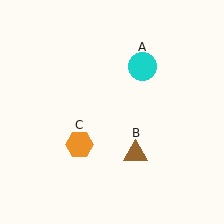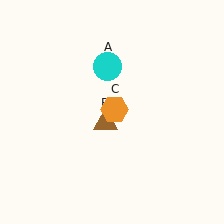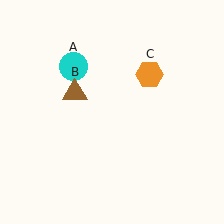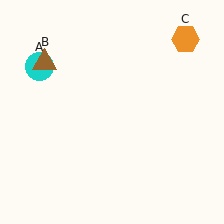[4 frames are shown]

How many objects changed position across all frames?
3 objects changed position: cyan circle (object A), brown triangle (object B), orange hexagon (object C).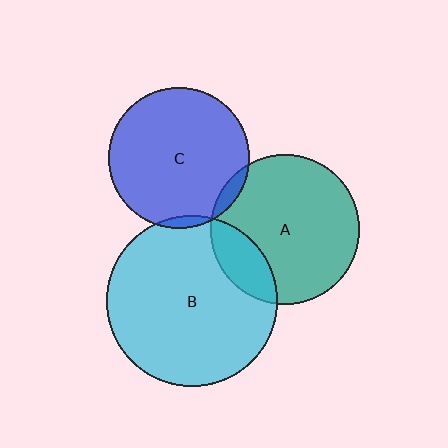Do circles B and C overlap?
Yes.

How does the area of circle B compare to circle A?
Approximately 1.3 times.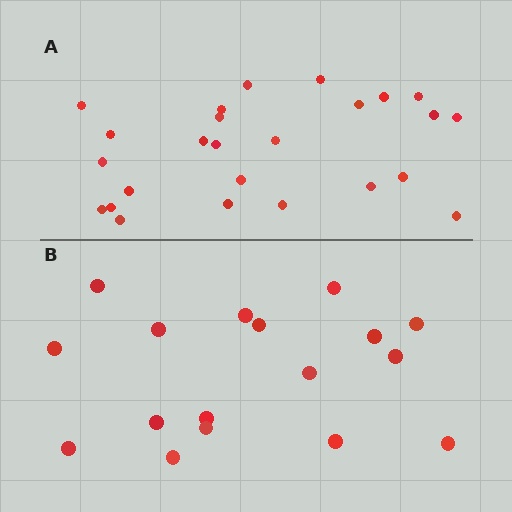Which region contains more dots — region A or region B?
Region A (the top region) has more dots.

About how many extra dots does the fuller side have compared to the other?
Region A has roughly 8 or so more dots than region B.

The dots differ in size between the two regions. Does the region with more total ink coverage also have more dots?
No. Region B has more total ink coverage because its dots are larger, but region A actually contains more individual dots. Total area can be misleading — the number of items is what matters here.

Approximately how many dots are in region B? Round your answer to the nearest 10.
About 20 dots. (The exact count is 17, which rounds to 20.)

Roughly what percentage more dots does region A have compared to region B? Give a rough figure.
About 45% more.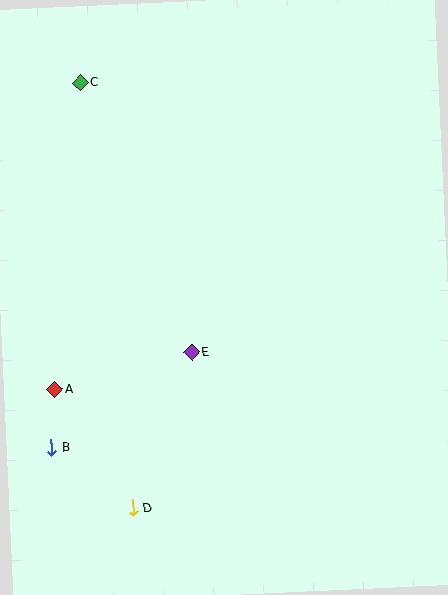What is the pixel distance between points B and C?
The distance between B and C is 367 pixels.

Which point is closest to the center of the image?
Point E at (192, 352) is closest to the center.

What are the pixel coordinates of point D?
Point D is at (133, 508).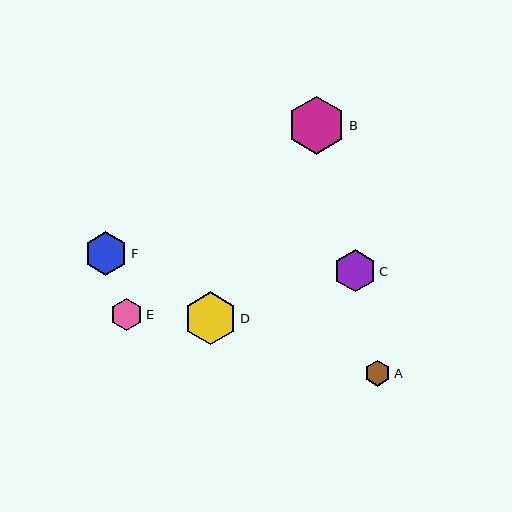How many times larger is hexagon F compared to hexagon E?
Hexagon F is approximately 1.3 times the size of hexagon E.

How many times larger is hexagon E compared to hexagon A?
Hexagon E is approximately 1.2 times the size of hexagon A.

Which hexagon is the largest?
Hexagon B is the largest with a size of approximately 58 pixels.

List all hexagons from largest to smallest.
From largest to smallest: B, D, F, C, E, A.